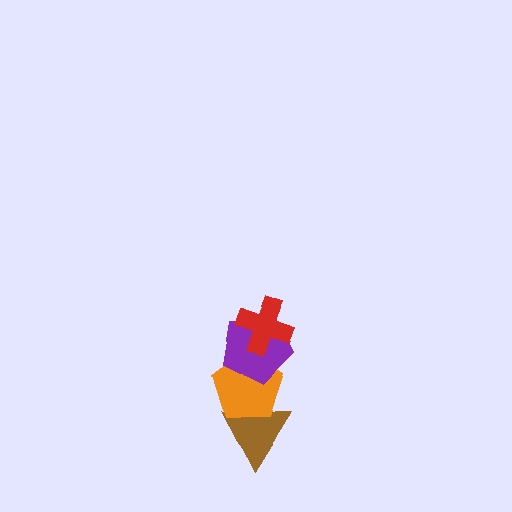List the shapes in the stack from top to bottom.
From top to bottom: the red cross, the purple pentagon, the orange pentagon, the brown triangle.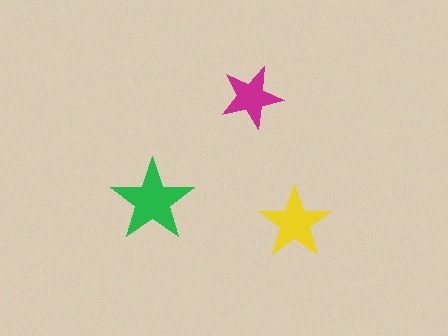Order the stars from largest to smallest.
the green one, the yellow one, the magenta one.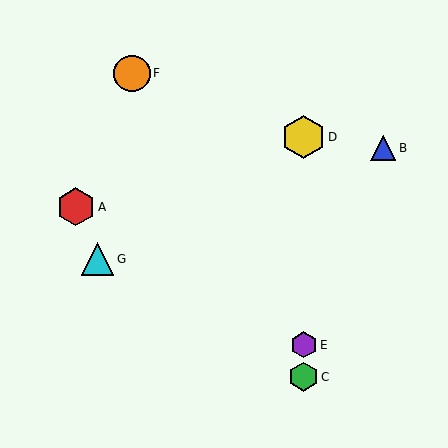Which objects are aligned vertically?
Objects C, D, E are aligned vertically.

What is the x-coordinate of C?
Object C is at x≈303.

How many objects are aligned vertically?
3 objects (C, D, E) are aligned vertically.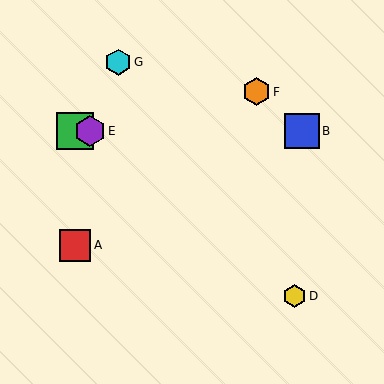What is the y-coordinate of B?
Object B is at y≈131.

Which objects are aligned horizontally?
Objects B, C, E are aligned horizontally.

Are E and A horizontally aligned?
No, E is at y≈131 and A is at y≈245.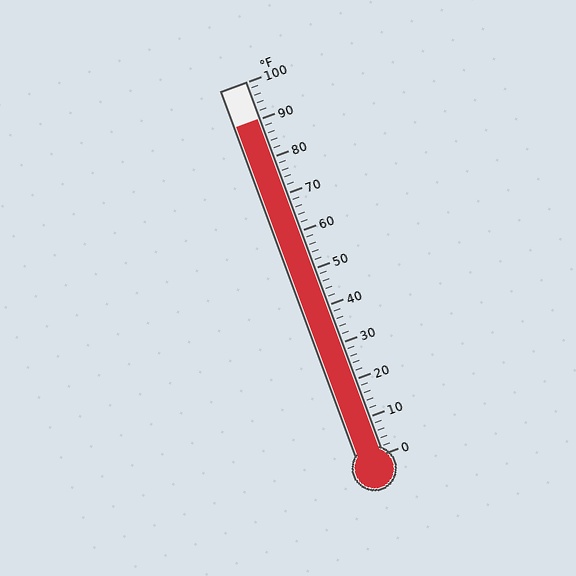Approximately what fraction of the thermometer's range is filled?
The thermometer is filled to approximately 90% of its range.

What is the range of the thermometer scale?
The thermometer scale ranges from 0°F to 100°F.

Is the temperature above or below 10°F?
The temperature is above 10°F.